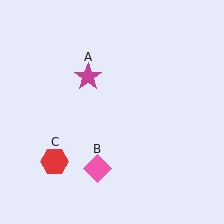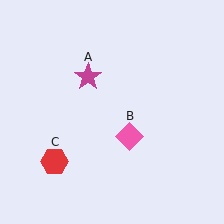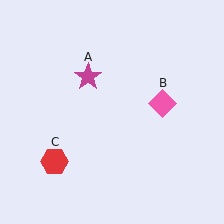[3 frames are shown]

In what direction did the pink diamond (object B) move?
The pink diamond (object B) moved up and to the right.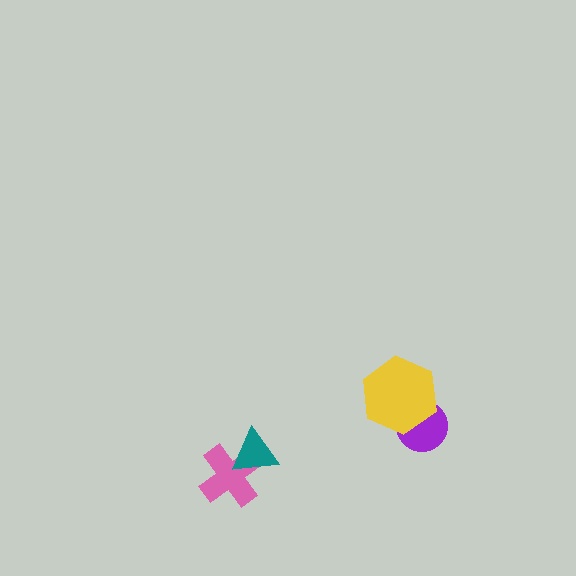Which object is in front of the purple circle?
The yellow hexagon is in front of the purple circle.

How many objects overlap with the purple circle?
1 object overlaps with the purple circle.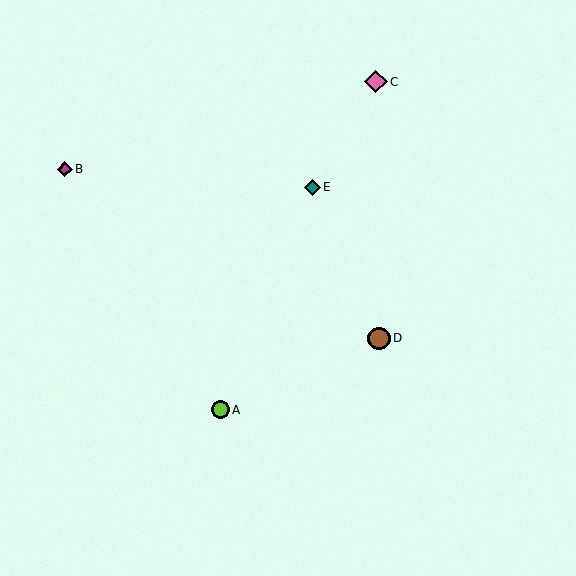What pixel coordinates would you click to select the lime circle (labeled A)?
Click at (220, 410) to select the lime circle A.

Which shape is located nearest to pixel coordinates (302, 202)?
The teal diamond (labeled E) at (312, 187) is nearest to that location.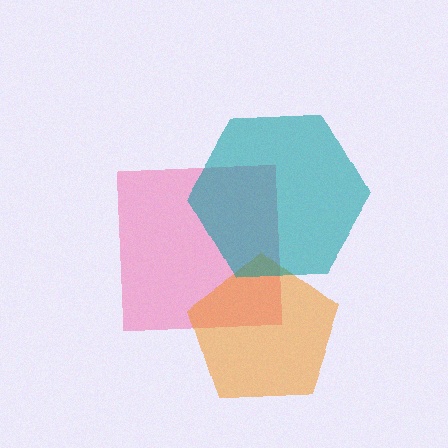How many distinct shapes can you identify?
There are 3 distinct shapes: a pink square, an orange pentagon, a teal hexagon.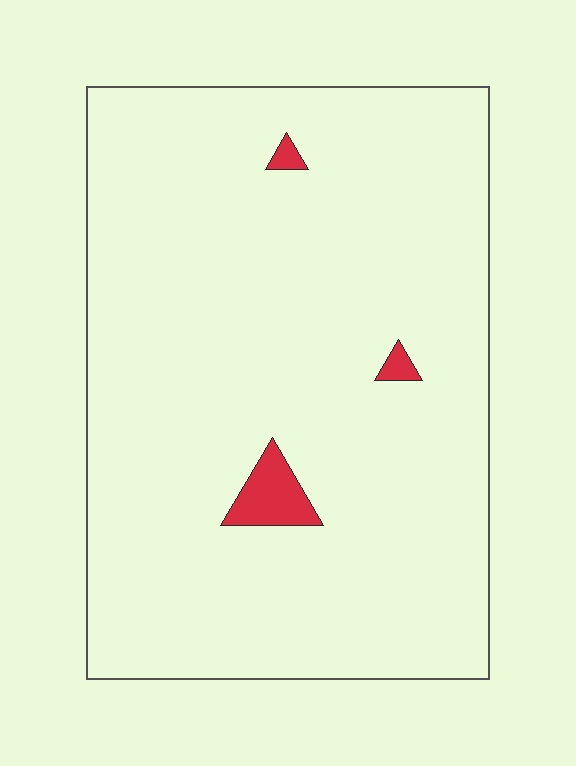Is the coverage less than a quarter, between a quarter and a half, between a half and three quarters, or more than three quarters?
Less than a quarter.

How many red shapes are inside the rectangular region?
3.